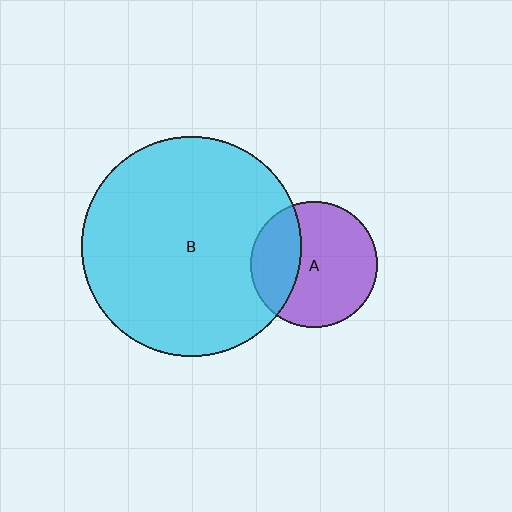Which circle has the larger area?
Circle B (cyan).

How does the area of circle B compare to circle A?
Approximately 3.0 times.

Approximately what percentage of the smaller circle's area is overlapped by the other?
Approximately 30%.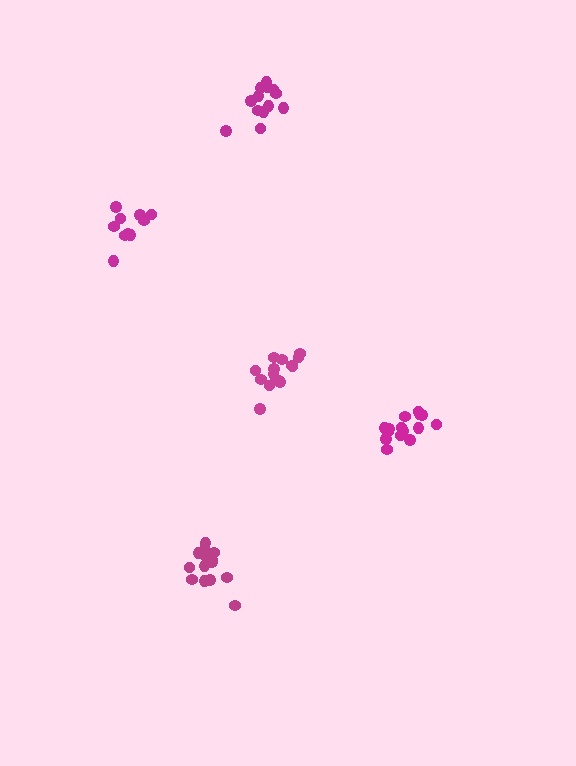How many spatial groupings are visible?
There are 5 spatial groupings.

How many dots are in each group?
Group 1: 14 dots, Group 2: 10 dots, Group 3: 15 dots, Group 4: 15 dots, Group 5: 14 dots (68 total).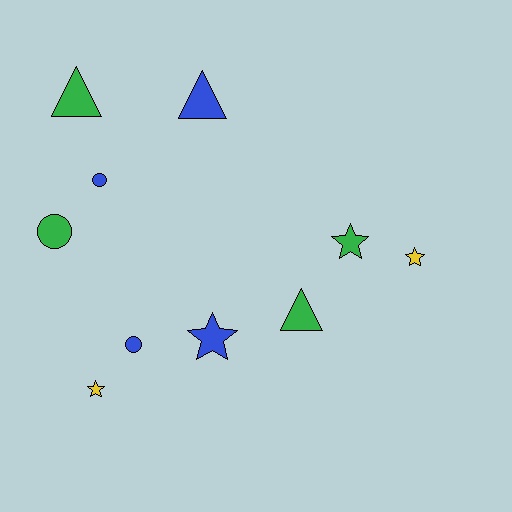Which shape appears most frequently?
Star, with 4 objects.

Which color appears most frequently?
Green, with 4 objects.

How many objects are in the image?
There are 10 objects.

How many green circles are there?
There is 1 green circle.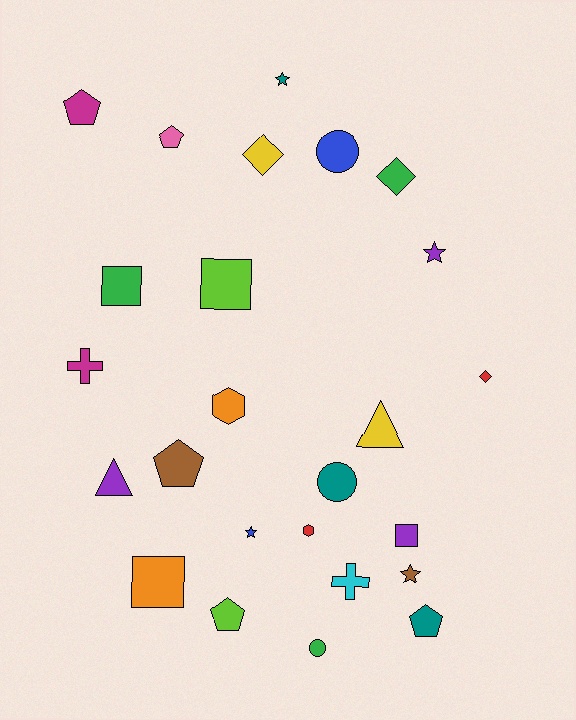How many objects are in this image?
There are 25 objects.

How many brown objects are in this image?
There are 2 brown objects.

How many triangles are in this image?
There are 2 triangles.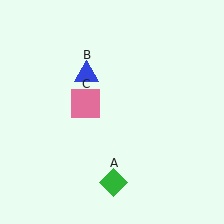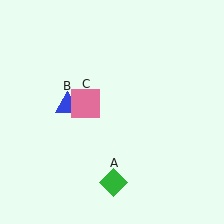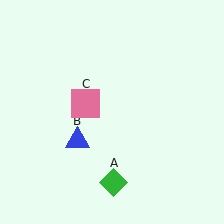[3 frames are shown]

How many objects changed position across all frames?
1 object changed position: blue triangle (object B).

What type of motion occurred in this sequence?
The blue triangle (object B) rotated counterclockwise around the center of the scene.